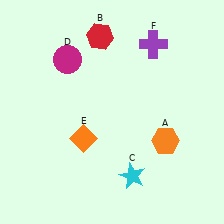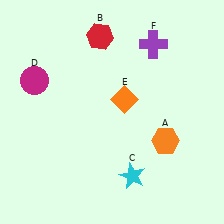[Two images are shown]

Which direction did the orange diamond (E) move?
The orange diamond (E) moved right.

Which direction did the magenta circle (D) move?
The magenta circle (D) moved left.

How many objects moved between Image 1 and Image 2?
2 objects moved between the two images.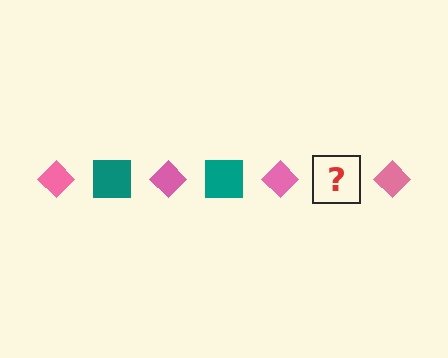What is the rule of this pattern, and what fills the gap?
The rule is that the pattern alternates between pink diamond and teal square. The gap should be filled with a teal square.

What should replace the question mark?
The question mark should be replaced with a teal square.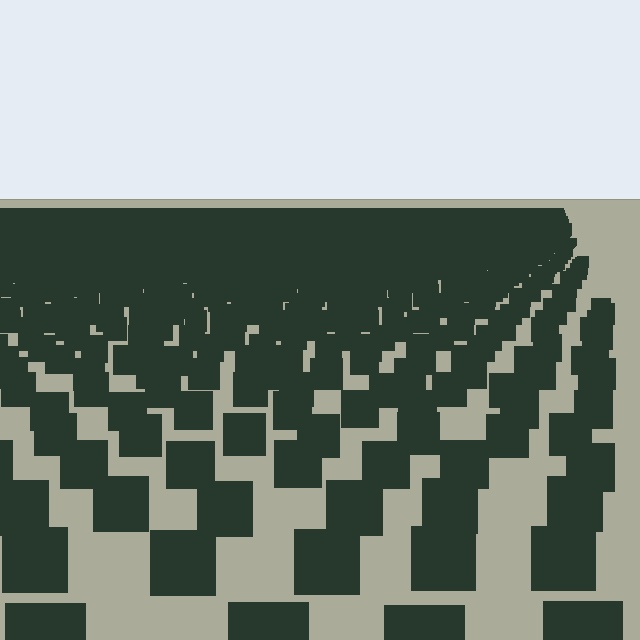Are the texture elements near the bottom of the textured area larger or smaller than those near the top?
Larger. Near the bottom, elements are closer to the viewer and appear at a bigger on-screen size.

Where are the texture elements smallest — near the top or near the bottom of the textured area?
Near the top.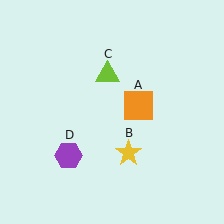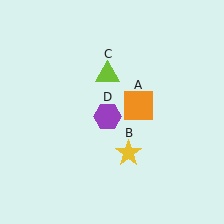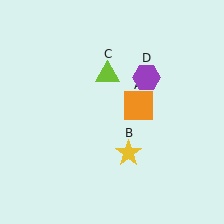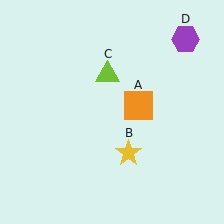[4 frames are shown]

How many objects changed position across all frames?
1 object changed position: purple hexagon (object D).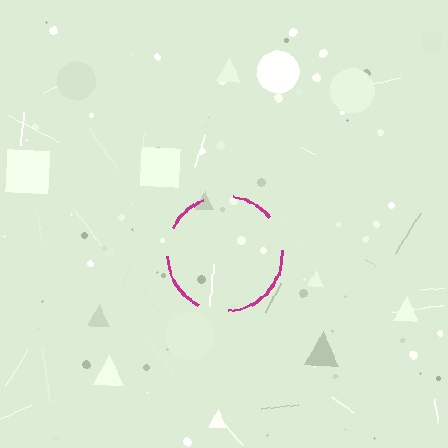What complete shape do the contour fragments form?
The contour fragments form a circle.